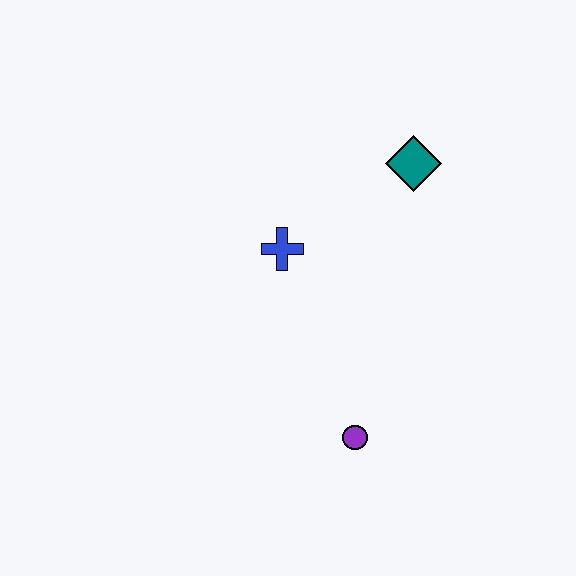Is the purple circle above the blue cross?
No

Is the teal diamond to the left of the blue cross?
No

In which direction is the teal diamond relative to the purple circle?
The teal diamond is above the purple circle.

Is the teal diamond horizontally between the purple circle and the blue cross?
No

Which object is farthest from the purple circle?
The teal diamond is farthest from the purple circle.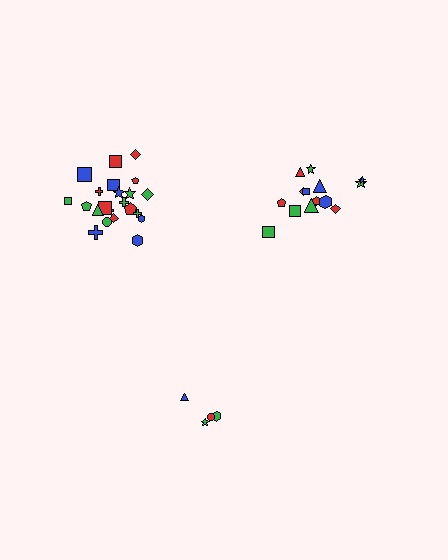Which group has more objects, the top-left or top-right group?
The top-left group.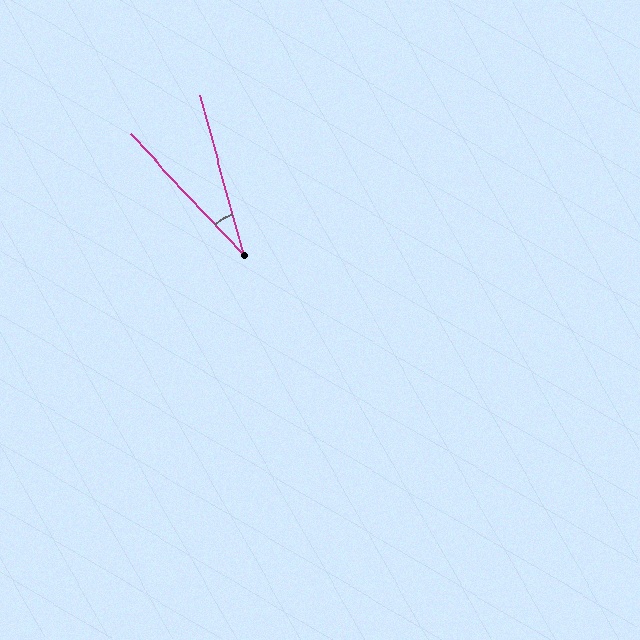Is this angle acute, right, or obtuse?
It is acute.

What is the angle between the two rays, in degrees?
Approximately 28 degrees.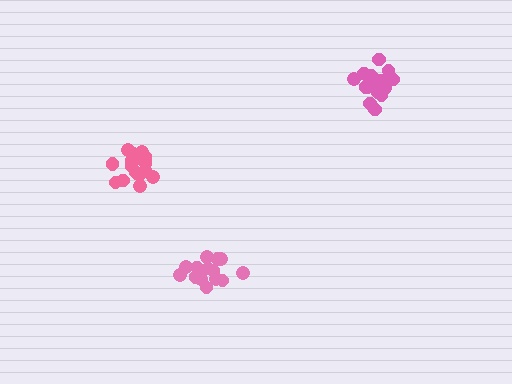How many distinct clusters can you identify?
There are 3 distinct clusters.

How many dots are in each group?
Group 1: 14 dots, Group 2: 15 dots, Group 3: 18 dots (47 total).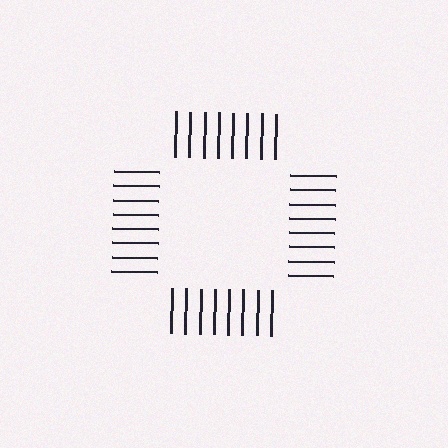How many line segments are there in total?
32 — 8 along each of the 4 edges.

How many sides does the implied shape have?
4 sides — the line-ends trace a square.